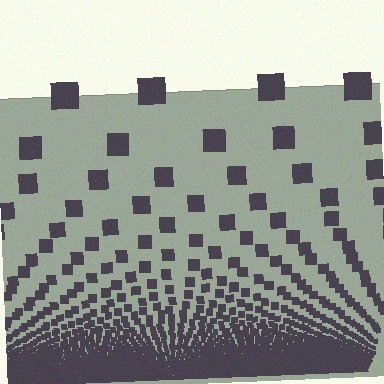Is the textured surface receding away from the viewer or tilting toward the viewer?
The surface appears to tilt toward the viewer. Texture elements get larger and sparser toward the top.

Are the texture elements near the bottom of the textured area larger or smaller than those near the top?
Smaller. The gradient is inverted — elements near the bottom are smaller and denser.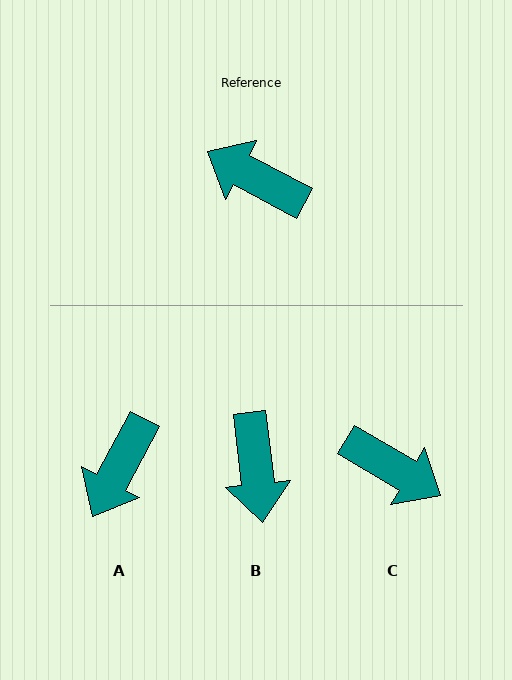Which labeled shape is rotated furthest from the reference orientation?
C, about 177 degrees away.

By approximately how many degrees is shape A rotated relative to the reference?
Approximately 90 degrees counter-clockwise.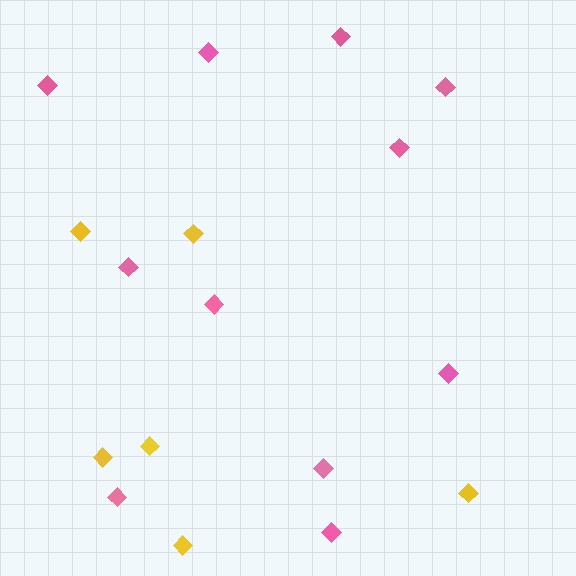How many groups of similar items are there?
There are 2 groups: one group of pink diamonds (11) and one group of yellow diamonds (6).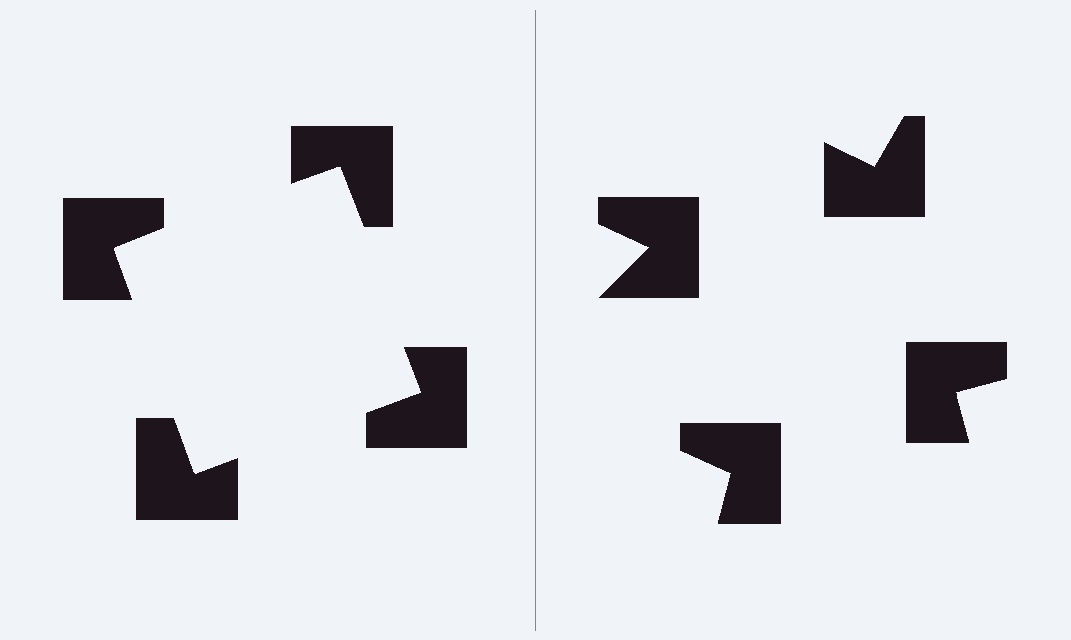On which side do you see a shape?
An illusory square appears on the left side. On the right side the wedge cuts are rotated, so no coherent shape forms.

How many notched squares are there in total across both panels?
8 — 4 on each side.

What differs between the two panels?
The notched squares are positioned identically on both sides; only the wedge orientations differ. On the left they align to a square; on the right they are misaligned.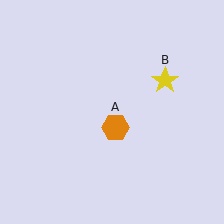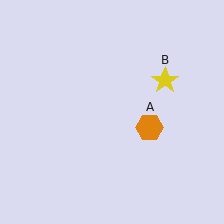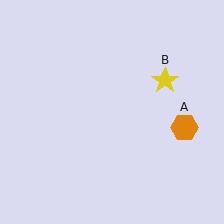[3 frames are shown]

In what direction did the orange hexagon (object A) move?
The orange hexagon (object A) moved right.